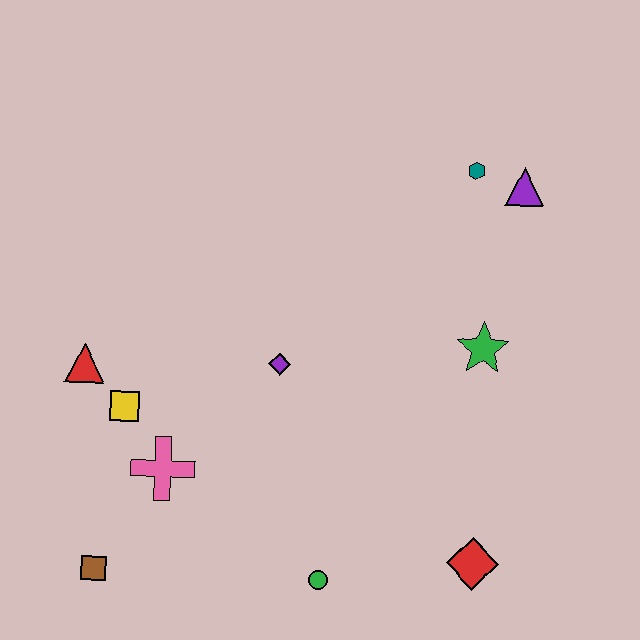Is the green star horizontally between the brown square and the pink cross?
No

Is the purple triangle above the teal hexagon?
No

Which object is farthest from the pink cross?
The purple triangle is farthest from the pink cross.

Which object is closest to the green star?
The purple triangle is closest to the green star.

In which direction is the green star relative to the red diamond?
The green star is above the red diamond.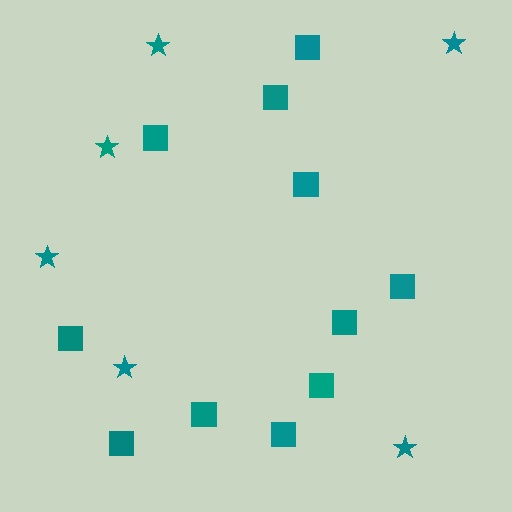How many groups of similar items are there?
There are 2 groups: one group of squares (11) and one group of stars (6).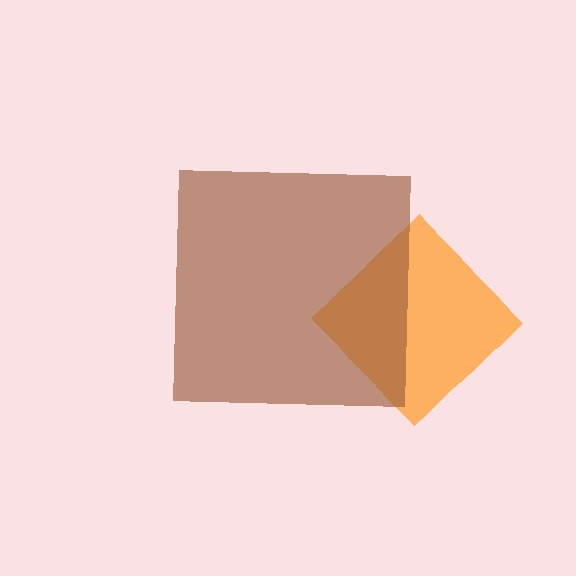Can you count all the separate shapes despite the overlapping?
Yes, there are 2 separate shapes.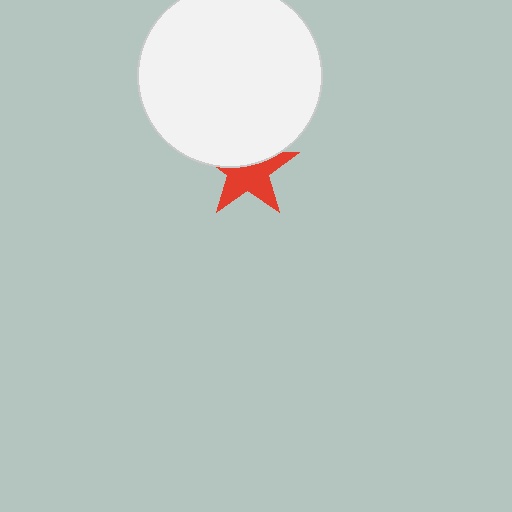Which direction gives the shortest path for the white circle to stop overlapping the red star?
Moving up gives the shortest separation.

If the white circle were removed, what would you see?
You would see the complete red star.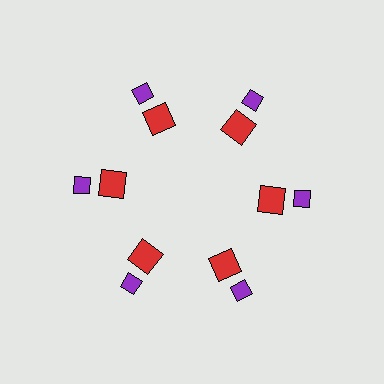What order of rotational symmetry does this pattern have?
This pattern has 6-fold rotational symmetry.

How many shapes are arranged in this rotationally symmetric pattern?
There are 12 shapes, arranged in 6 groups of 2.